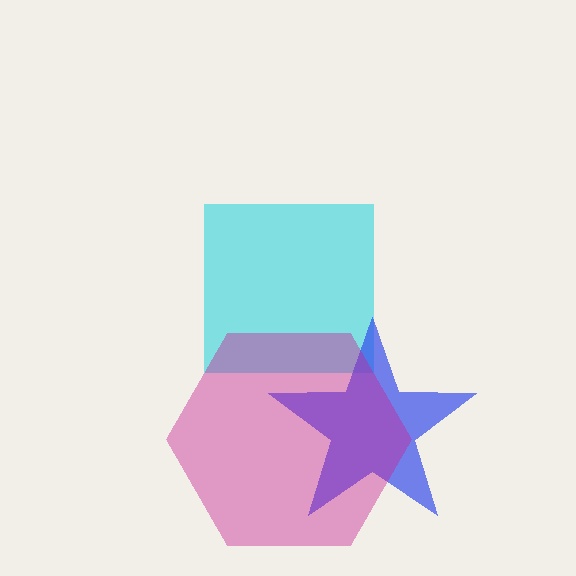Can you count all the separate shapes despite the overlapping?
Yes, there are 3 separate shapes.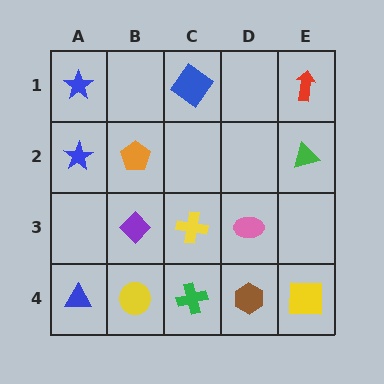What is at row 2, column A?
A blue star.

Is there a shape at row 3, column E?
No, that cell is empty.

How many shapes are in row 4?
5 shapes.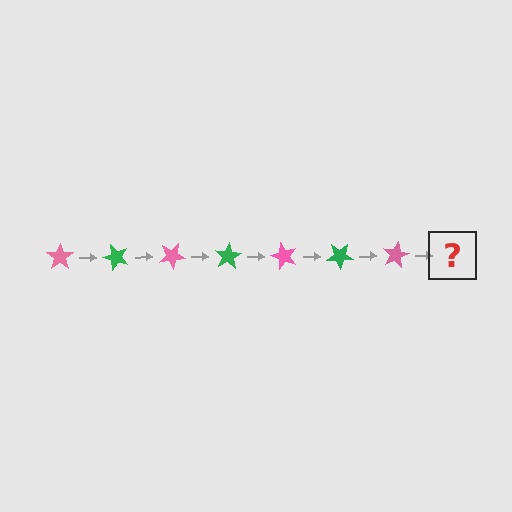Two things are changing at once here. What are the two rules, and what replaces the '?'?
The two rules are that it rotates 50 degrees each step and the color cycles through pink and green. The '?' should be a green star, rotated 350 degrees from the start.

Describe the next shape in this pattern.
It should be a green star, rotated 350 degrees from the start.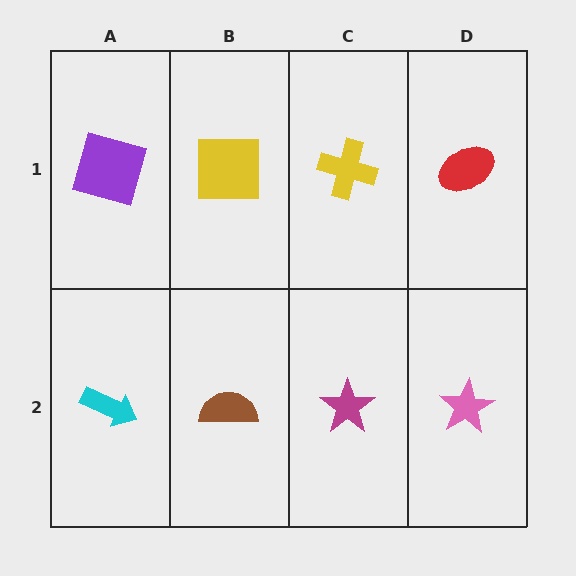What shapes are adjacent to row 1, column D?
A pink star (row 2, column D), a yellow cross (row 1, column C).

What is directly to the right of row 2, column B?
A magenta star.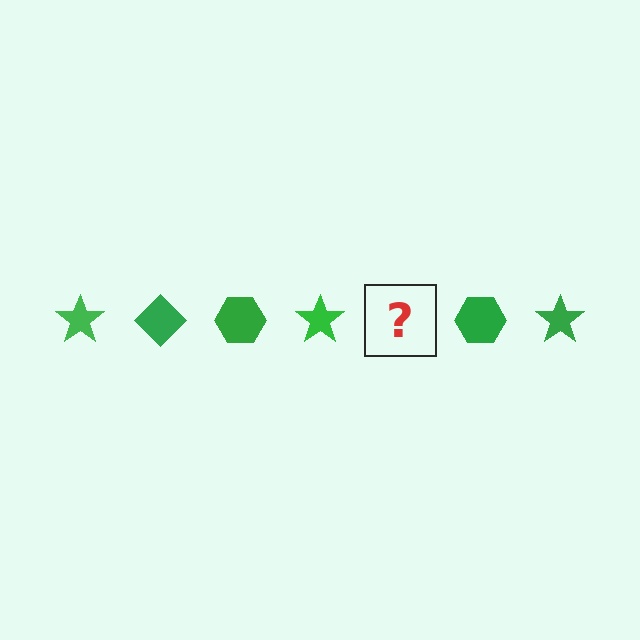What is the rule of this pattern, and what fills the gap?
The rule is that the pattern cycles through star, diamond, hexagon shapes in green. The gap should be filled with a green diamond.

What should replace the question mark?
The question mark should be replaced with a green diamond.